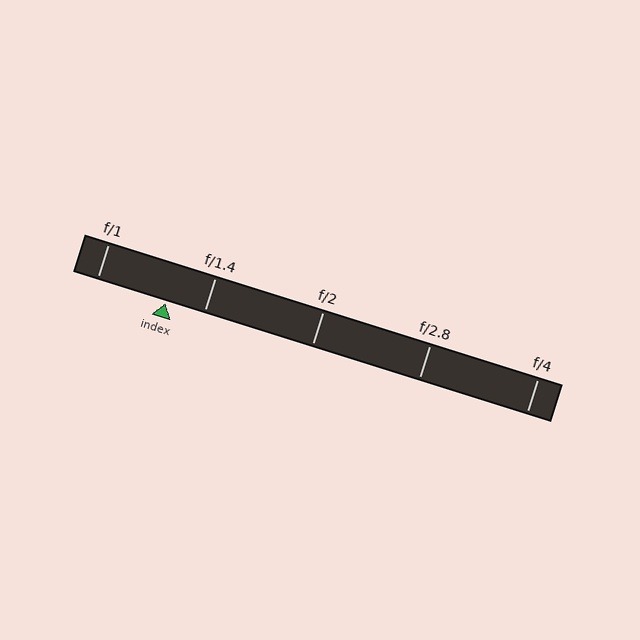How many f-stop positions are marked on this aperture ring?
There are 5 f-stop positions marked.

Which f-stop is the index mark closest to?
The index mark is closest to f/1.4.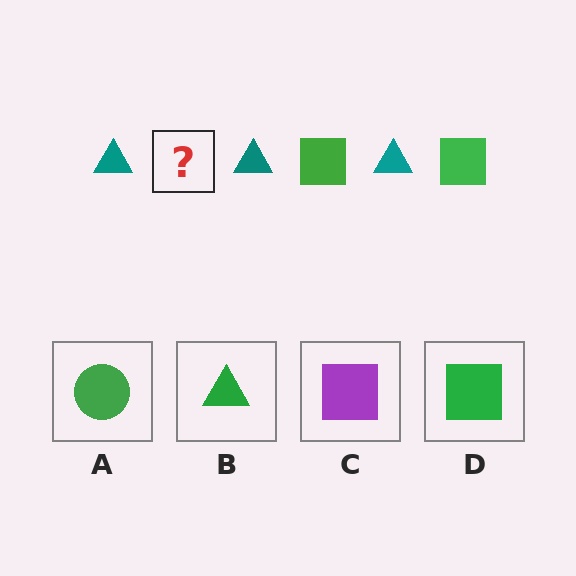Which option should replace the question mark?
Option D.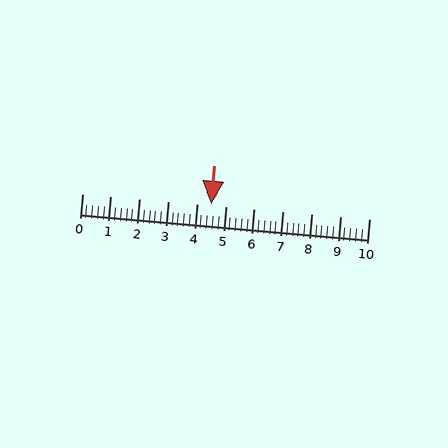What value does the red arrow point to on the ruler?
The red arrow points to approximately 4.5.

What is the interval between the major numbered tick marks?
The major tick marks are spaced 1 units apart.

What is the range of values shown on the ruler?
The ruler shows values from 0 to 10.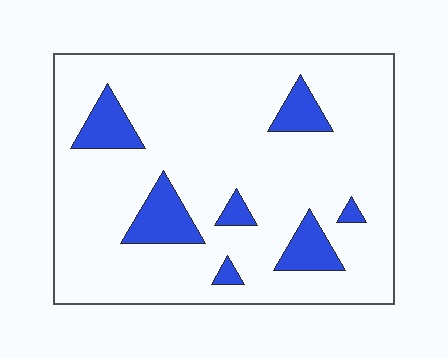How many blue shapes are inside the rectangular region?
7.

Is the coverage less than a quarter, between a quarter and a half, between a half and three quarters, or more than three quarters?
Less than a quarter.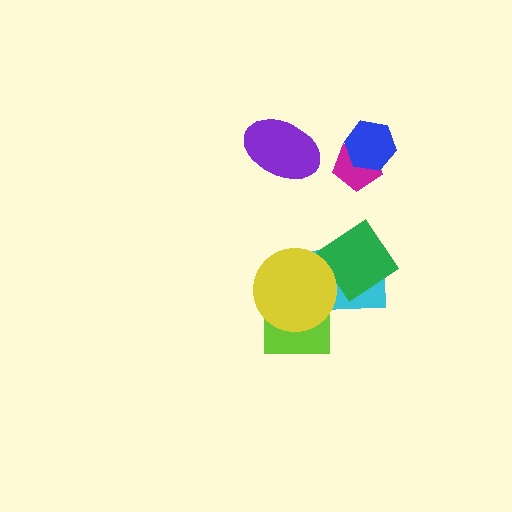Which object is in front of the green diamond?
The yellow circle is in front of the green diamond.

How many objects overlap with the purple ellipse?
0 objects overlap with the purple ellipse.